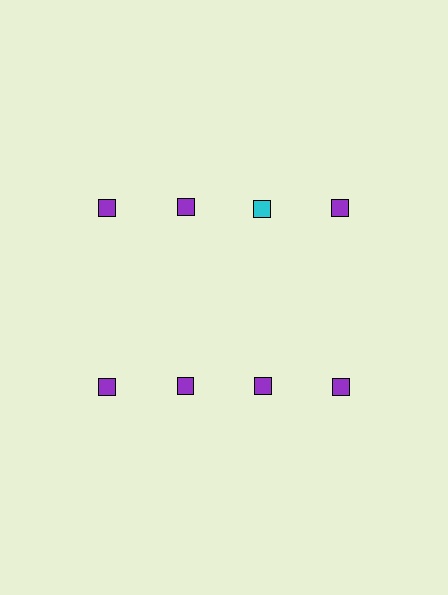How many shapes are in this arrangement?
There are 8 shapes arranged in a grid pattern.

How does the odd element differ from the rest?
It has a different color: cyan instead of purple.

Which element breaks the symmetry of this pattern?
The cyan square in the top row, center column breaks the symmetry. All other shapes are purple squares.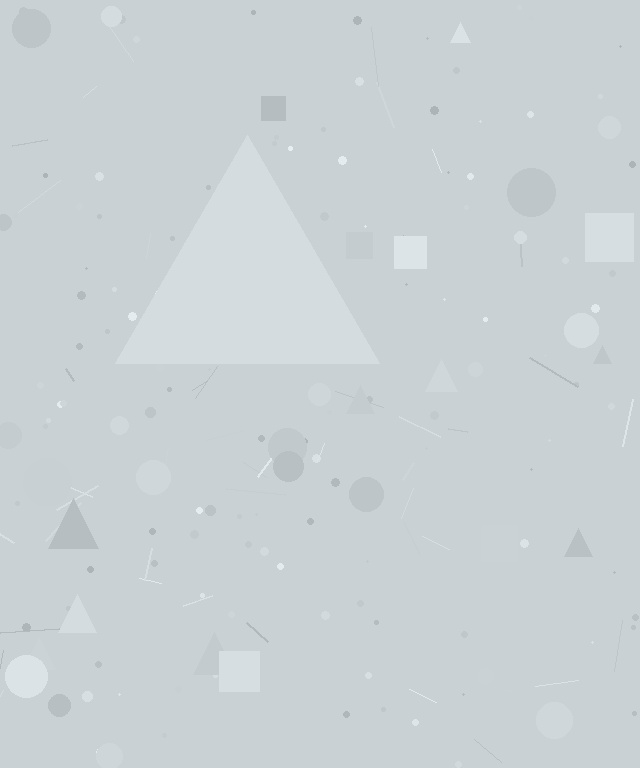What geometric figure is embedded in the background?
A triangle is embedded in the background.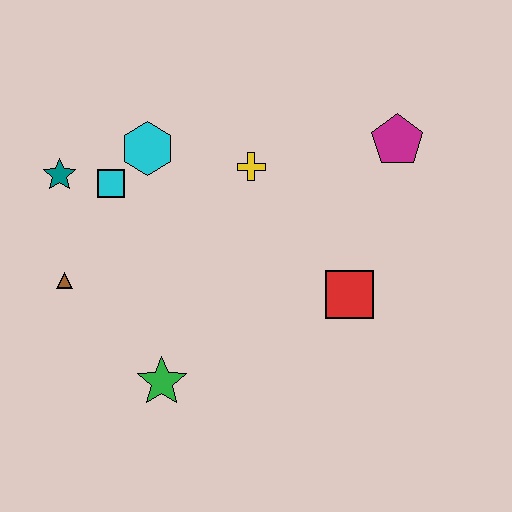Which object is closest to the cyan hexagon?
The cyan square is closest to the cyan hexagon.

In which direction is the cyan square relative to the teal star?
The cyan square is to the right of the teal star.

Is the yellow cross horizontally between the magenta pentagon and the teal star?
Yes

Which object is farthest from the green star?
The magenta pentagon is farthest from the green star.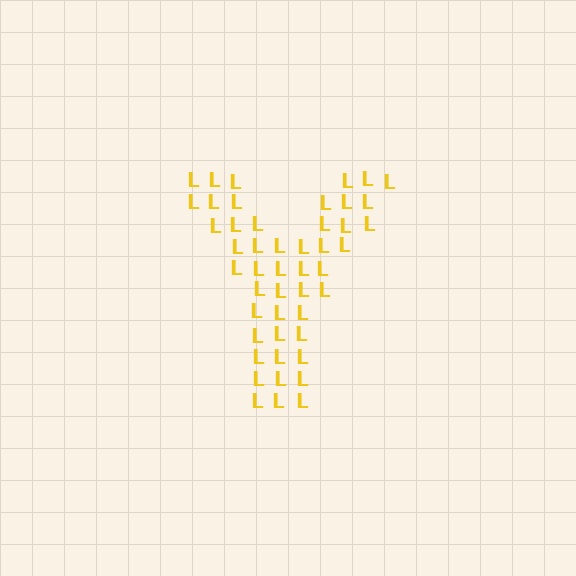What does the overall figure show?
The overall figure shows the letter Y.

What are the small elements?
The small elements are letter L's.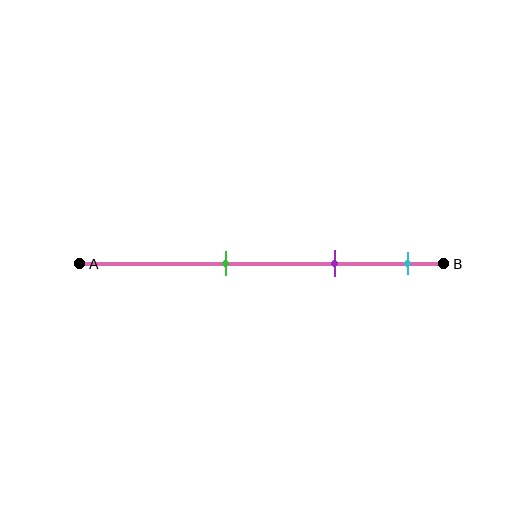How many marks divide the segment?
There are 3 marks dividing the segment.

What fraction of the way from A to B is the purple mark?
The purple mark is approximately 70% (0.7) of the way from A to B.